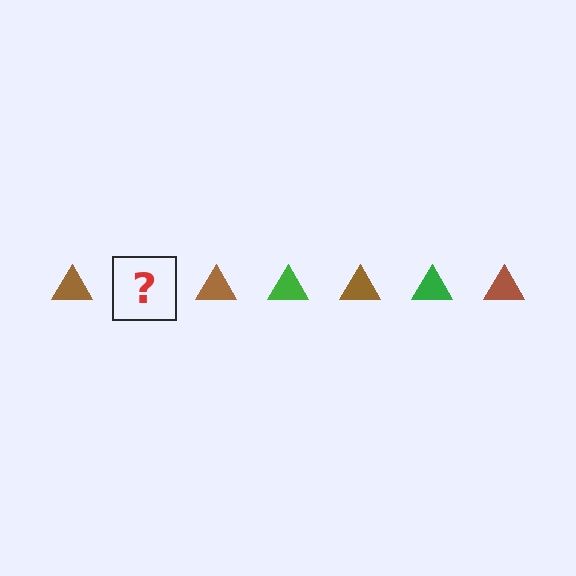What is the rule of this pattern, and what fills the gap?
The rule is that the pattern cycles through brown, green triangles. The gap should be filled with a green triangle.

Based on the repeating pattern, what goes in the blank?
The blank should be a green triangle.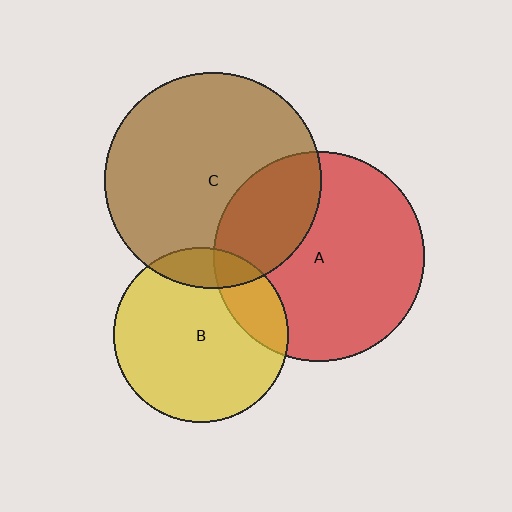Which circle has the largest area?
Circle C (brown).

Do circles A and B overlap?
Yes.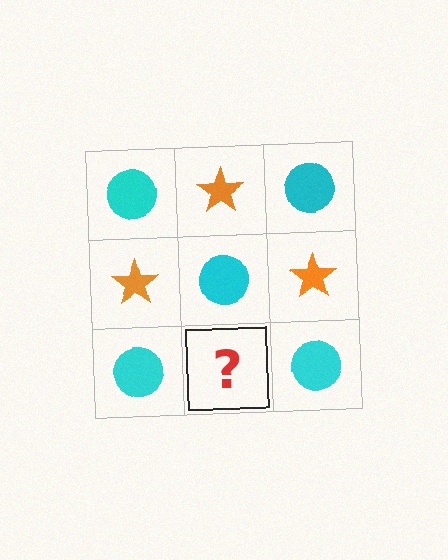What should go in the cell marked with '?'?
The missing cell should contain an orange star.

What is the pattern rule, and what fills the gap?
The rule is that it alternates cyan circle and orange star in a checkerboard pattern. The gap should be filled with an orange star.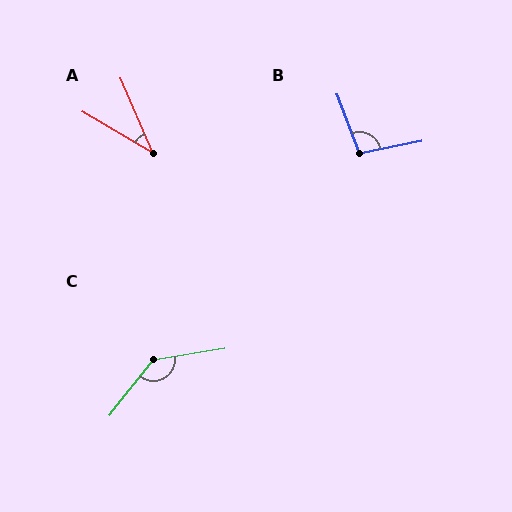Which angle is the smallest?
A, at approximately 36 degrees.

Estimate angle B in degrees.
Approximately 99 degrees.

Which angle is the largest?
C, at approximately 137 degrees.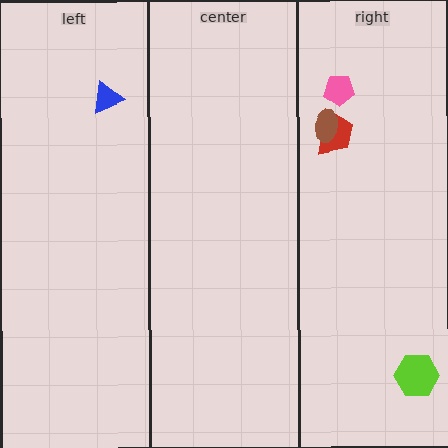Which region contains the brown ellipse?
The right region.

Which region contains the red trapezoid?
The right region.